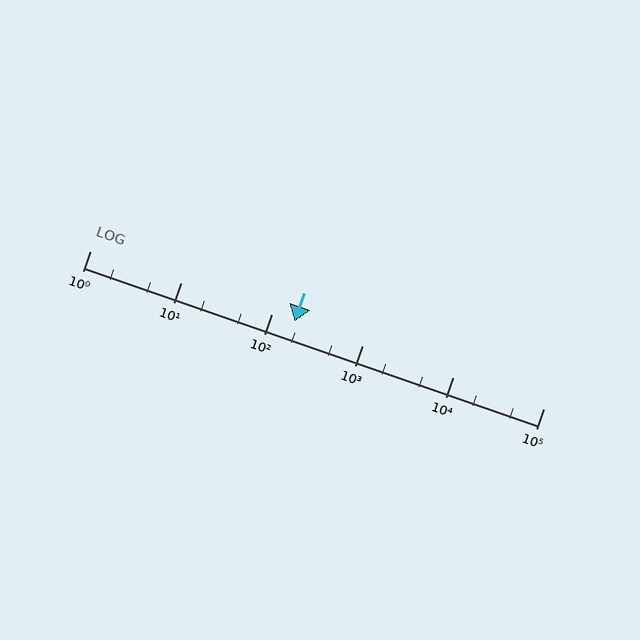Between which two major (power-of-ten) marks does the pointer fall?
The pointer is between 100 and 1000.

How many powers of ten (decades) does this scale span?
The scale spans 5 decades, from 1 to 100000.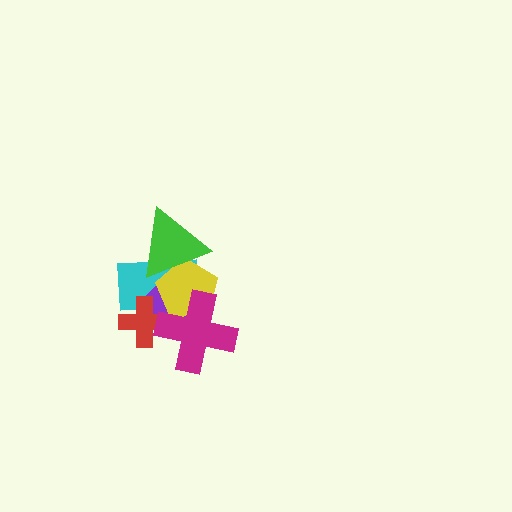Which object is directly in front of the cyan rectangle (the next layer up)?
The purple diamond is directly in front of the cyan rectangle.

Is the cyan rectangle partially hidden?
Yes, it is partially covered by another shape.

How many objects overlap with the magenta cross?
4 objects overlap with the magenta cross.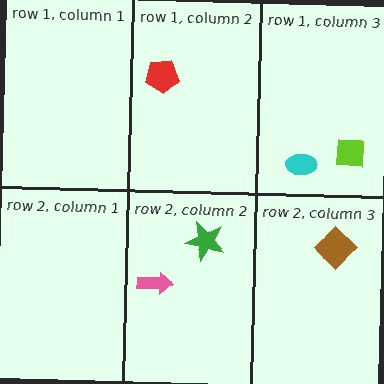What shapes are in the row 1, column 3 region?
The lime square, the cyan ellipse.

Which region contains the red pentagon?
The row 1, column 2 region.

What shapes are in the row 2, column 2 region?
The pink arrow, the green star.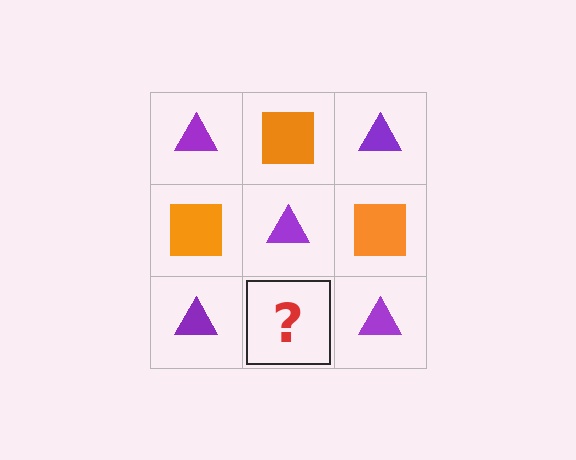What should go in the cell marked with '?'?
The missing cell should contain an orange square.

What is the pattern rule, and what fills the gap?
The rule is that it alternates purple triangle and orange square in a checkerboard pattern. The gap should be filled with an orange square.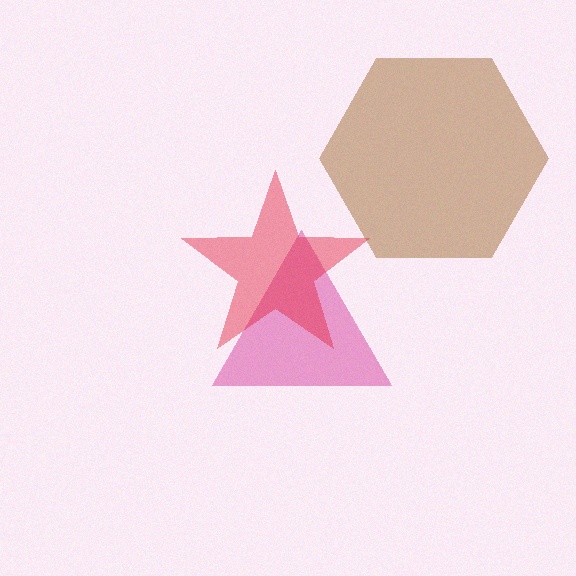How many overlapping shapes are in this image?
There are 3 overlapping shapes in the image.